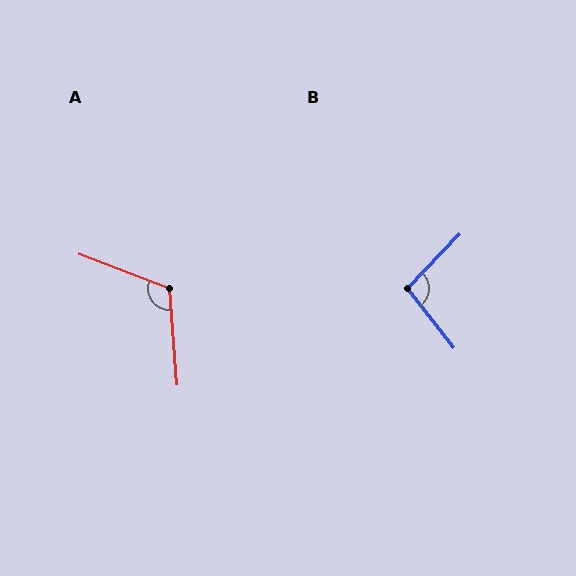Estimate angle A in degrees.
Approximately 115 degrees.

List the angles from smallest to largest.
B (97°), A (115°).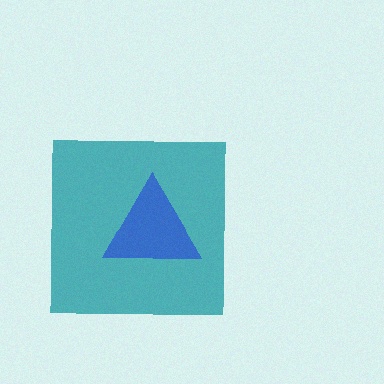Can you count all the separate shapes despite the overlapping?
Yes, there are 2 separate shapes.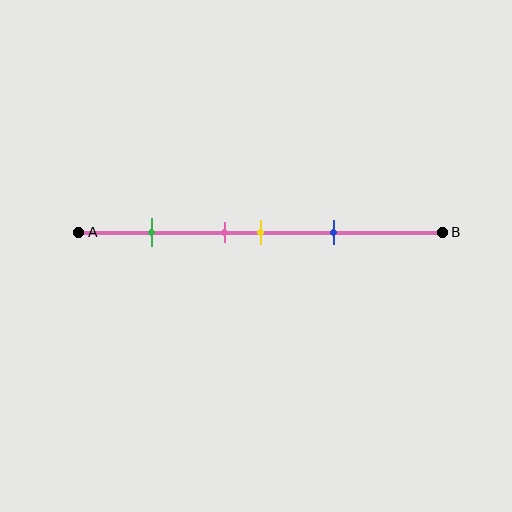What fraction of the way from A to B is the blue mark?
The blue mark is approximately 70% (0.7) of the way from A to B.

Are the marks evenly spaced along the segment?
No, the marks are not evenly spaced.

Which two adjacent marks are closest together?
The pink and yellow marks are the closest adjacent pair.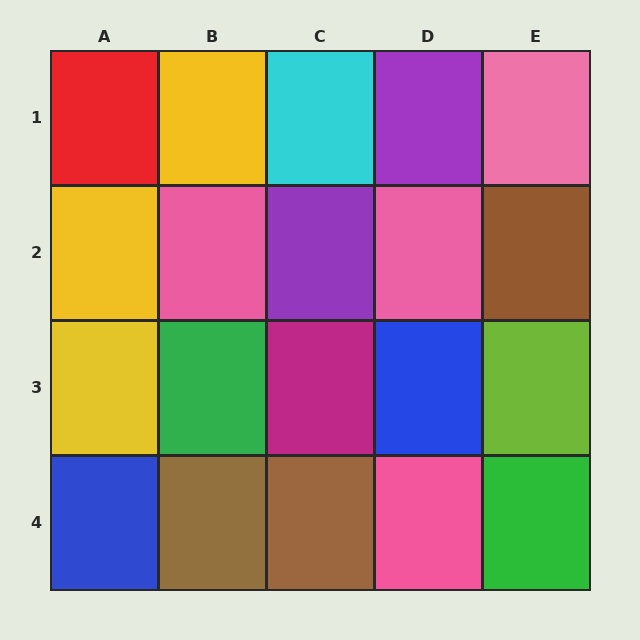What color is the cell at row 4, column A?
Blue.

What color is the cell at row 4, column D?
Pink.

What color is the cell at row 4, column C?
Brown.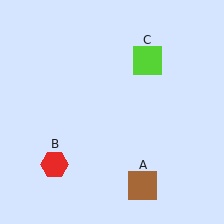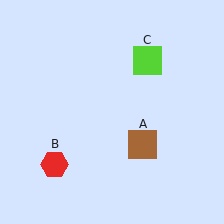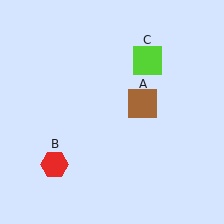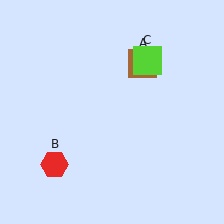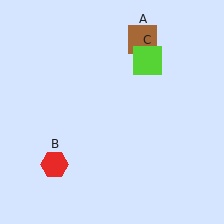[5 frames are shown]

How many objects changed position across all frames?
1 object changed position: brown square (object A).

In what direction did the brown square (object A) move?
The brown square (object A) moved up.